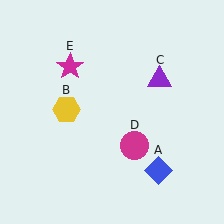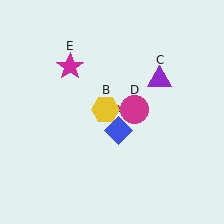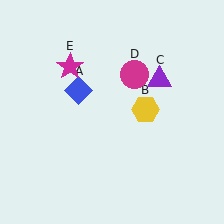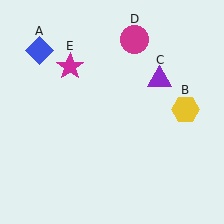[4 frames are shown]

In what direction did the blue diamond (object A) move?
The blue diamond (object A) moved up and to the left.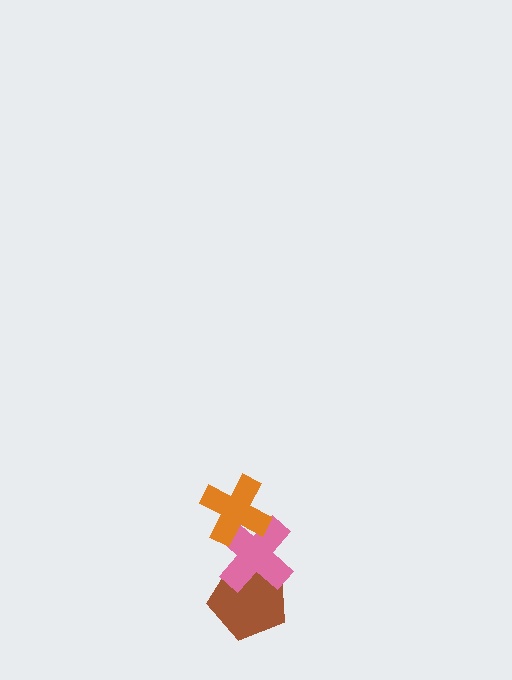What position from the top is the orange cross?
The orange cross is 1st from the top.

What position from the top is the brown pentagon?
The brown pentagon is 3rd from the top.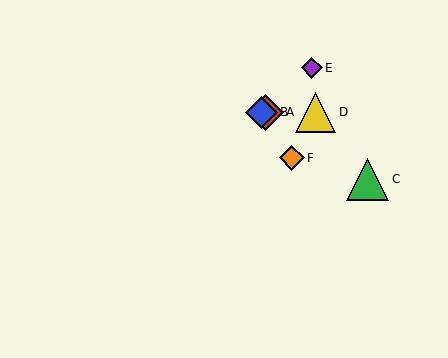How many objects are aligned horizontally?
3 objects (A, B, D) are aligned horizontally.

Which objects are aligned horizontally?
Objects A, B, D are aligned horizontally.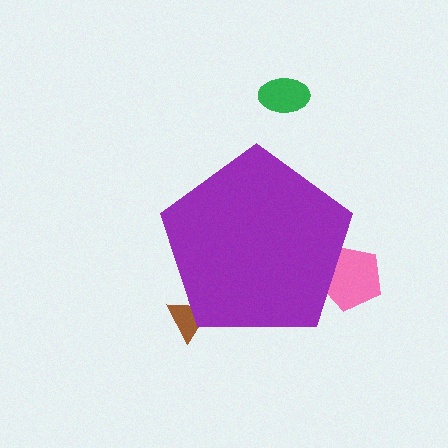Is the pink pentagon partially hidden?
Yes, the pink pentagon is partially hidden behind the purple pentagon.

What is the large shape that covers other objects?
A purple pentagon.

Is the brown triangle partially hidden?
Yes, the brown triangle is partially hidden behind the purple pentagon.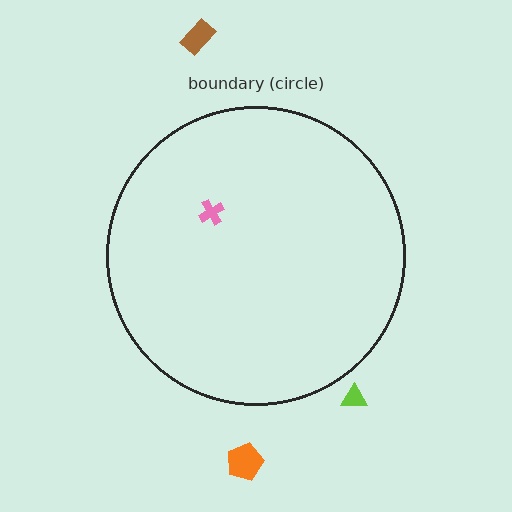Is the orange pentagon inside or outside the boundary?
Outside.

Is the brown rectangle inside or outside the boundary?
Outside.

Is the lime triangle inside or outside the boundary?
Outside.